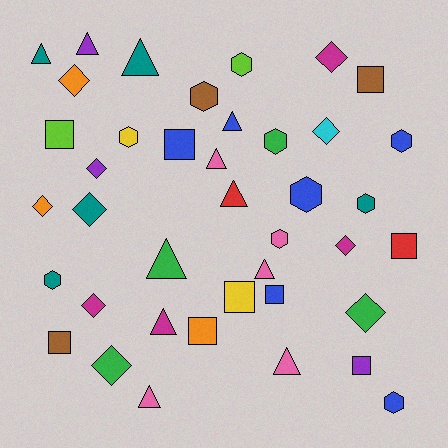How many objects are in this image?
There are 40 objects.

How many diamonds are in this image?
There are 10 diamonds.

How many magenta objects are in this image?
There are 4 magenta objects.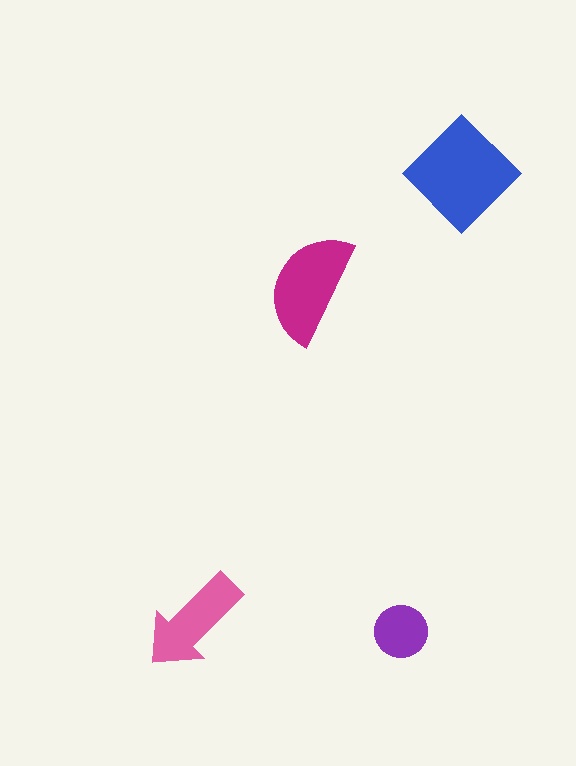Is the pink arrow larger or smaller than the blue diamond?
Smaller.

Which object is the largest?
The blue diamond.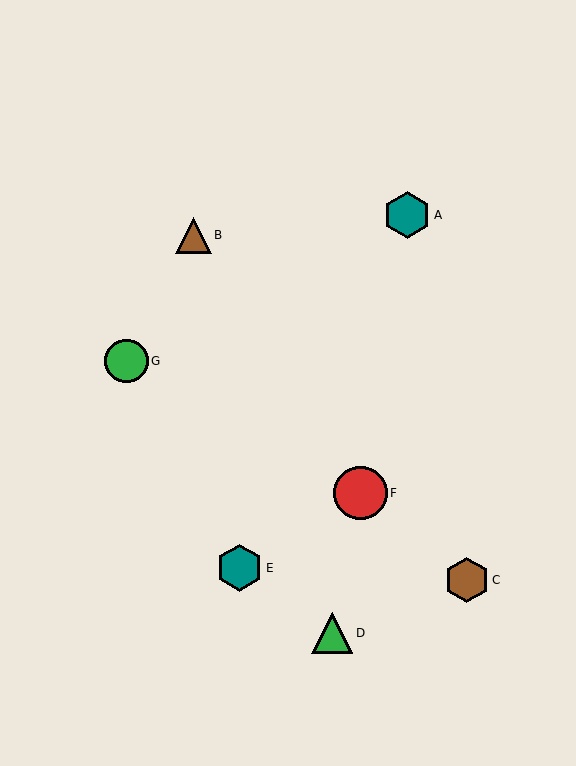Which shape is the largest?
The red circle (labeled F) is the largest.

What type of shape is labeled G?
Shape G is a green circle.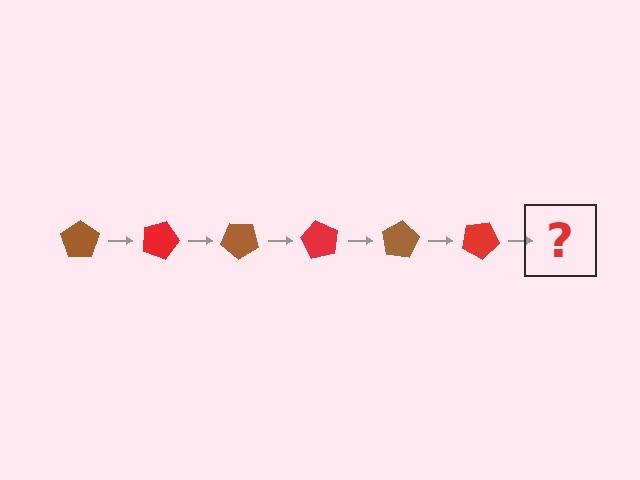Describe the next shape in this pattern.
It should be a brown pentagon, rotated 120 degrees from the start.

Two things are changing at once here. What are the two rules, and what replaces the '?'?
The two rules are that it rotates 20 degrees each step and the color cycles through brown and red. The '?' should be a brown pentagon, rotated 120 degrees from the start.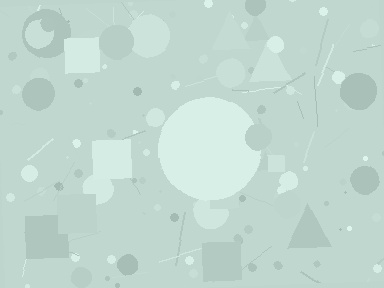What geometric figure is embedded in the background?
A circle is embedded in the background.